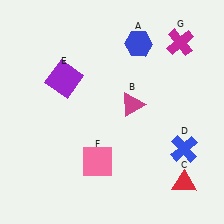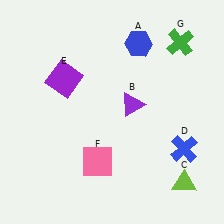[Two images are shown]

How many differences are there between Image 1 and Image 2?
There are 3 differences between the two images.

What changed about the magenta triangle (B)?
In Image 1, B is magenta. In Image 2, it changed to purple.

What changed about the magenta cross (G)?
In Image 1, G is magenta. In Image 2, it changed to green.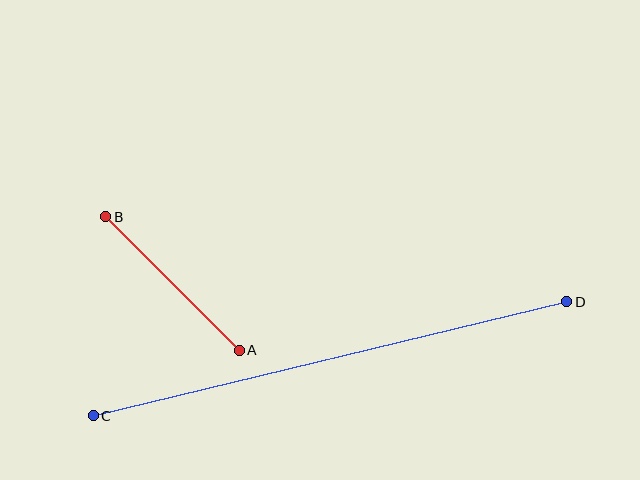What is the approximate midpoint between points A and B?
The midpoint is at approximately (172, 284) pixels.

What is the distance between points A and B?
The distance is approximately 189 pixels.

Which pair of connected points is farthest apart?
Points C and D are farthest apart.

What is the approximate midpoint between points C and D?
The midpoint is at approximately (330, 359) pixels.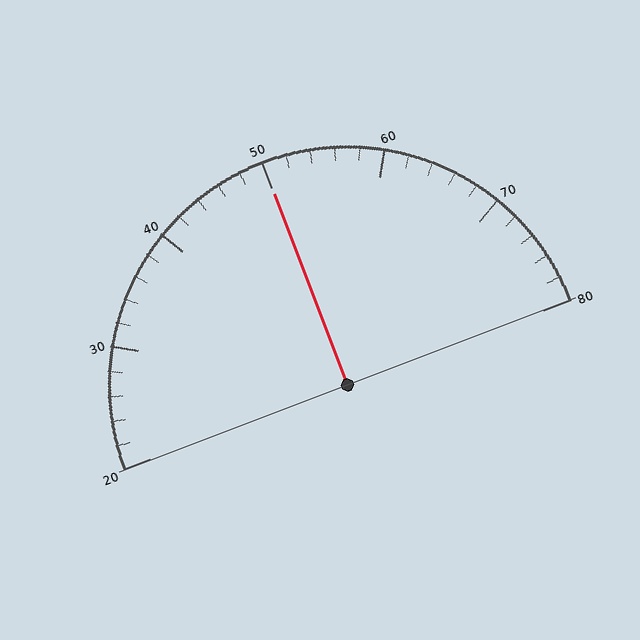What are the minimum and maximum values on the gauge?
The gauge ranges from 20 to 80.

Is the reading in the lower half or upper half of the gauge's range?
The reading is in the upper half of the range (20 to 80).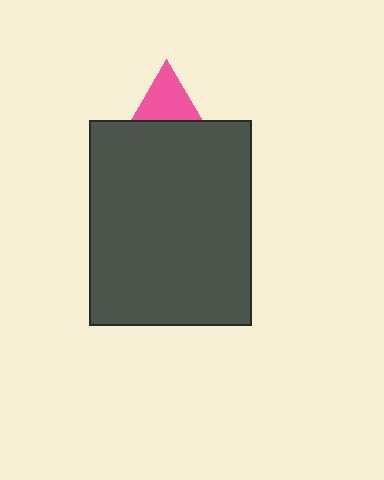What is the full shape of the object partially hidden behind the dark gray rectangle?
The partially hidden object is a pink triangle.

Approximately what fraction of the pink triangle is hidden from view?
Roughly 57% of the pink triangle is hidden behind the dark gray rectangle.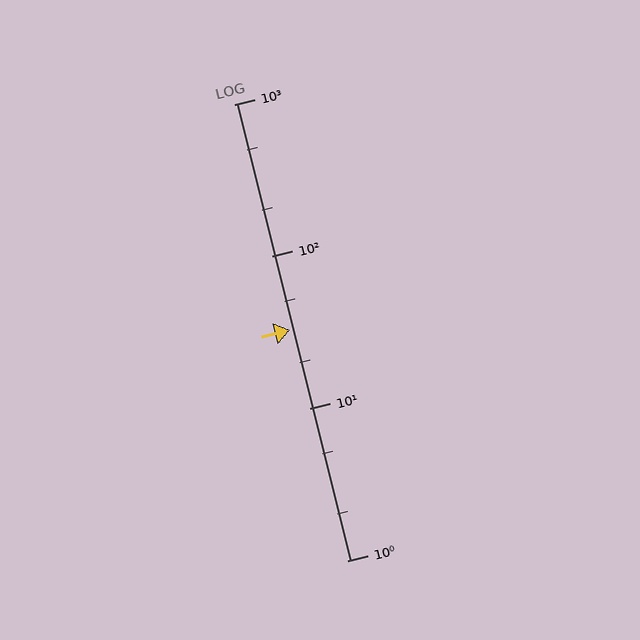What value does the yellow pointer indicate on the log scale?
The pointer indicates approximately 33.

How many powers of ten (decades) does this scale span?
The scale spans 3 decades, from 1 to 1000.